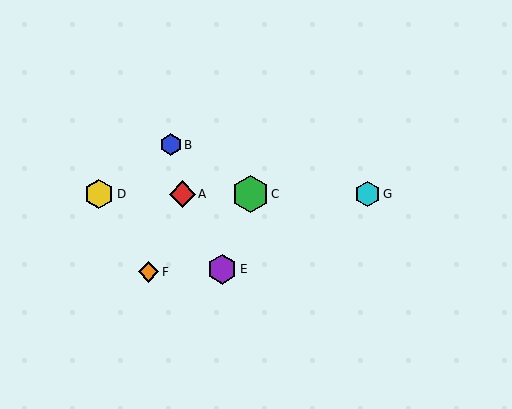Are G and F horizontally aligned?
No, G is at y≈194 and F is at y≈272.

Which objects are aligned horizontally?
Objects A, C, D, G are aligned horizontally.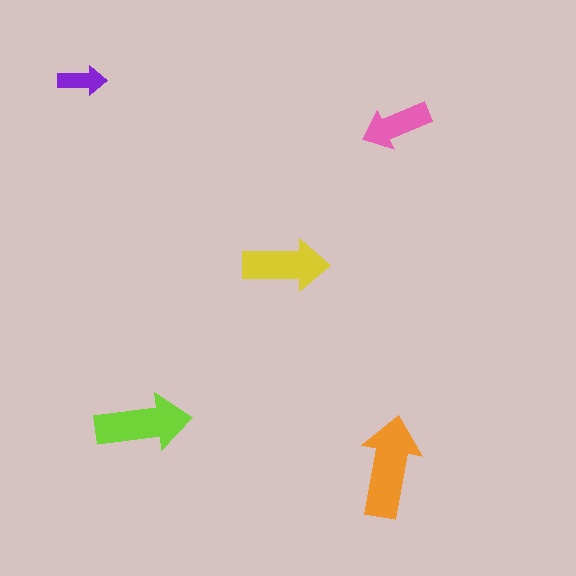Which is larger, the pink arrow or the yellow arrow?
The yellow one.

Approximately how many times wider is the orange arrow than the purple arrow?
About 2 times wider.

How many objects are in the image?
There are 5 objects in the image.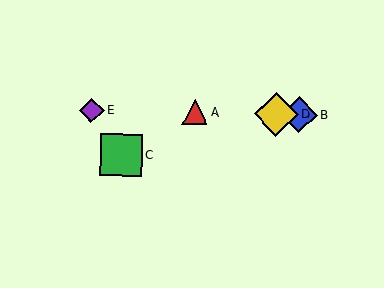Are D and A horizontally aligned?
Yes, both are at y≈114.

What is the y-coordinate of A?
Object A is at y≈113.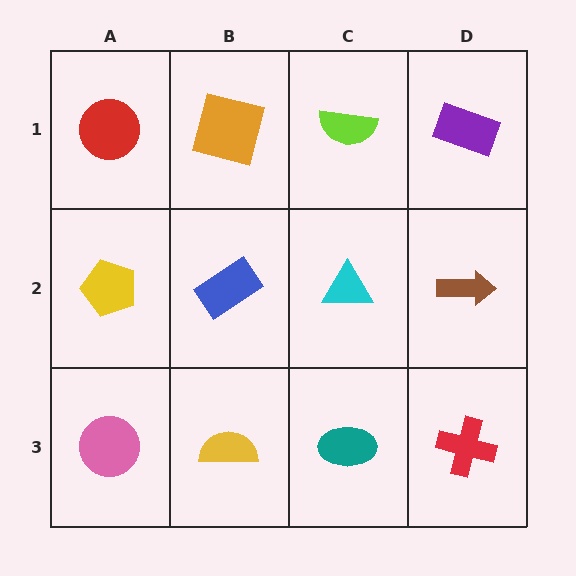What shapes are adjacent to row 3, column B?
A blue rectangle (row 2, column B), a pink circle (row 3, column A), a teal ellipse (row 3, column C).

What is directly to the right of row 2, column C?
A brown arrow.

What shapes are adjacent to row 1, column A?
A yellow pentagon (row 2, column A), an orange square (row 1, column B).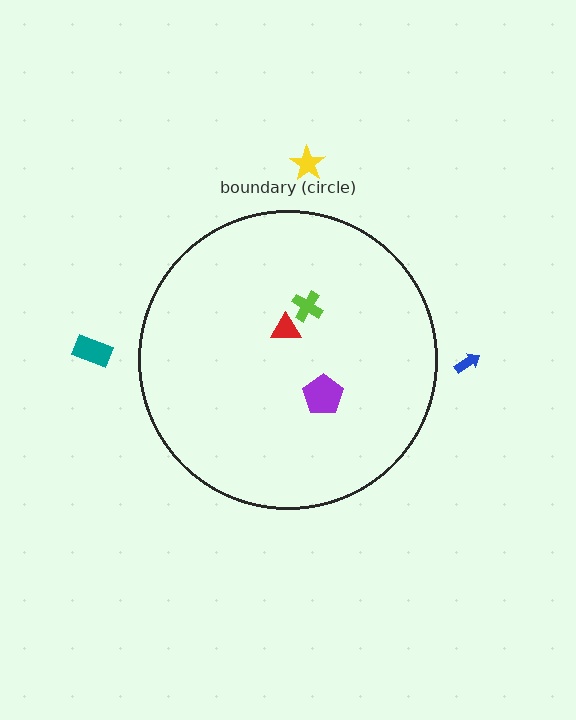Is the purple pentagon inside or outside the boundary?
Inside.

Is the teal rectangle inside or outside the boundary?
Outside.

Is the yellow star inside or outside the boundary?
Outside.